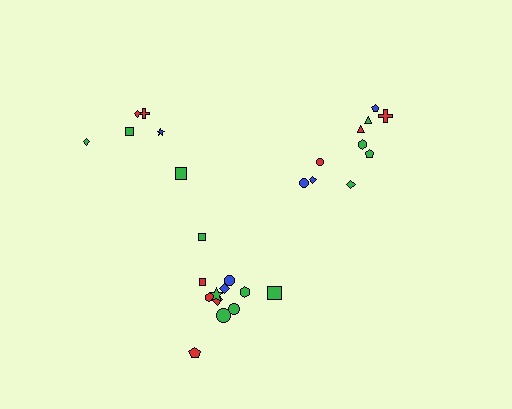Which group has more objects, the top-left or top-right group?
The top-right group.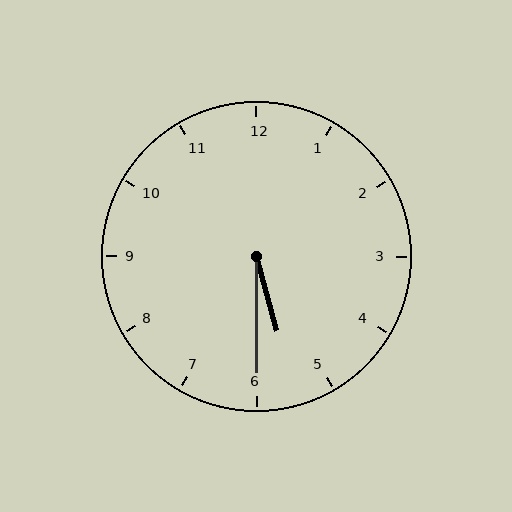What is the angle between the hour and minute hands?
Approximately 15 degrees.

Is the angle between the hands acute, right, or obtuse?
It is acute.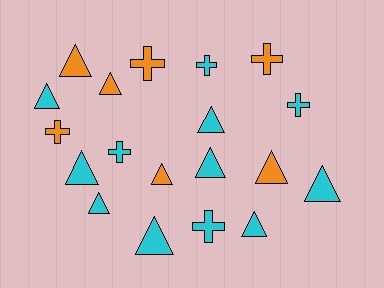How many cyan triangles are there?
There are 8 cyan triangles.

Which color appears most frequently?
Cyan, with 12 objects.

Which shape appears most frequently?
Triangle, with 12 objects.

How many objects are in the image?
There are 19 objects.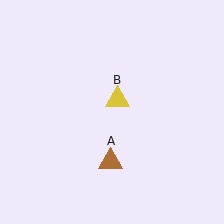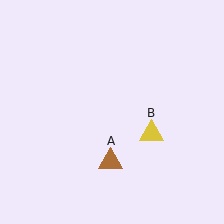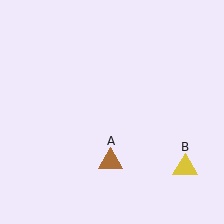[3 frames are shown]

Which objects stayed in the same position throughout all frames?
Brown triangle (object A) remained stationary.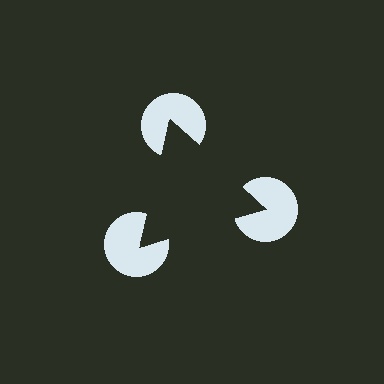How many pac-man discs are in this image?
There are 3 — one at each vertex of the illusory triangle.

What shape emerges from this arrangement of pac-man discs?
An illusory triangle — its edges are inferred from the aligned wedge cuts in the pac-man discs, not physically drawn.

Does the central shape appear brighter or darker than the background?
It typically appears slightly darker than the background, even though no actual brightness change is drawn.